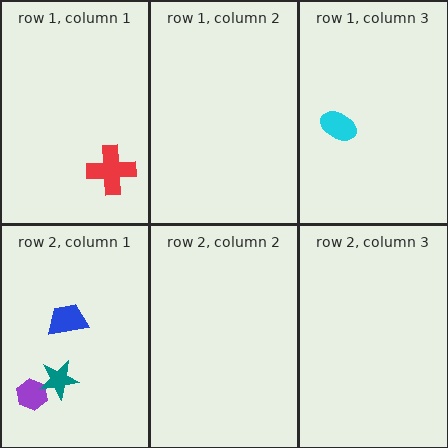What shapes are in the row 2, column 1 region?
The purple hexagon, the teal star, the blue trapezoid.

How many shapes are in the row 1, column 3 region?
1.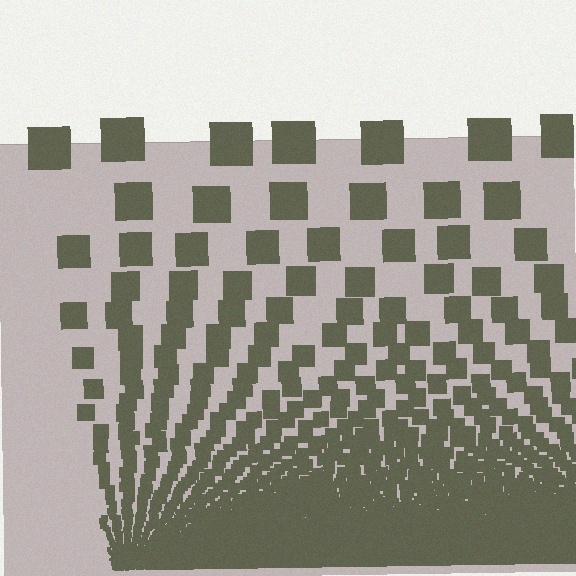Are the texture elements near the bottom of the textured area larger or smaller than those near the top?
Smaller. The gradient is inverted — elements near the bottom are smaller and denser.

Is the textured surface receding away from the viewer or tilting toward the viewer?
The surface appears to tilt toward the viewer. Texture elements get larger and sparser toward the top.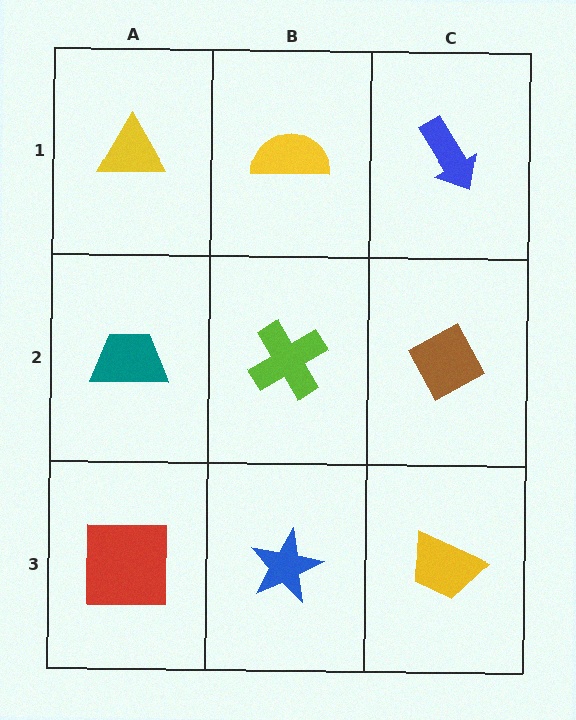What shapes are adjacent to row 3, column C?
A brown diamond (row 2, column C), a blue star (row 3, column B).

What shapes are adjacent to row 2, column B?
A yellow semicircle (row 1, column B), a blue star (row 3, column B), a teal trapezoid (row 2, column A), a brown diamond (row 2, column C).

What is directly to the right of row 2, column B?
A brown diamond.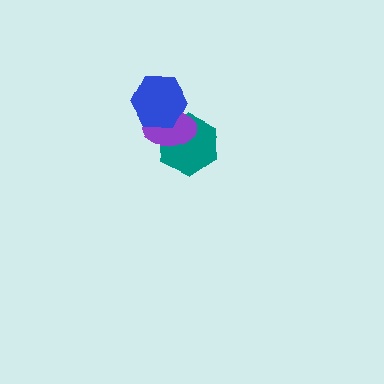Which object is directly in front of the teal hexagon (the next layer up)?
The purple ellipse is directly in front of the teal hexagon.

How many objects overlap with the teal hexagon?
2 objects overlap with the teal hexagon.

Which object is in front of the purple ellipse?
The blue hexagon is in front of the purple ellipse.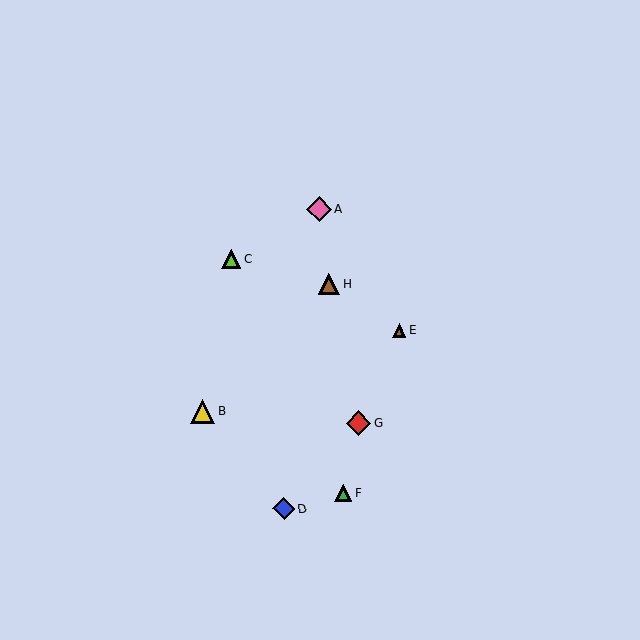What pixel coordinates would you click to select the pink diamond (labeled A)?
Click at (319, 209) to select the pink diamond A.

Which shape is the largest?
The yellow triangle (labeled B) is the largest.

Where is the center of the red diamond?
The center of the red diamond is at (359, 423).